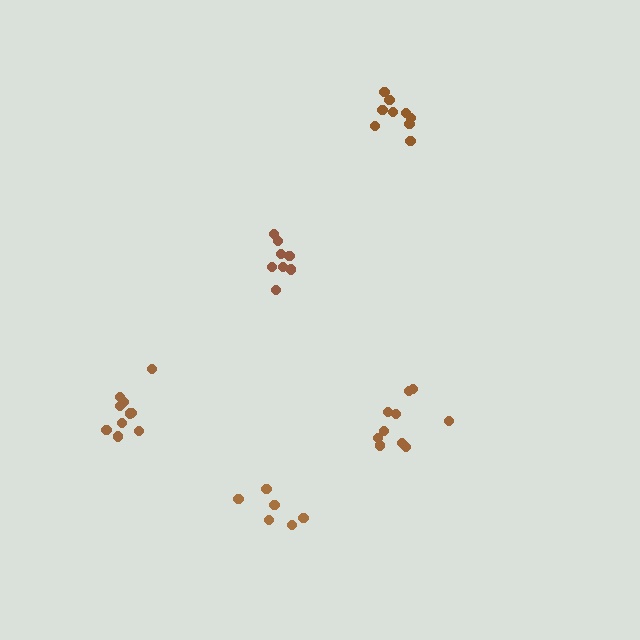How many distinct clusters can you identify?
There are 5 distinct clusters.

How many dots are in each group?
Group 1: 10 dots, Group 2: 8 dots, Group 3: 9 dots, Group 4: 10 dots, Group 5: 7 dots (44 total).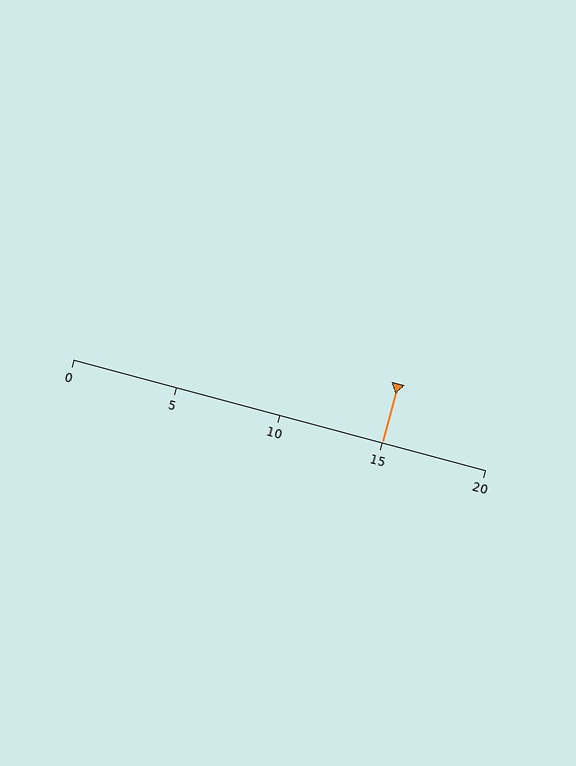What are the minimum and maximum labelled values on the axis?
The axis runs from 0 to 20.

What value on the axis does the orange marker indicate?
The marker indicates approximately 15.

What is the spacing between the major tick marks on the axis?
The major ticks are spaced 5 apart.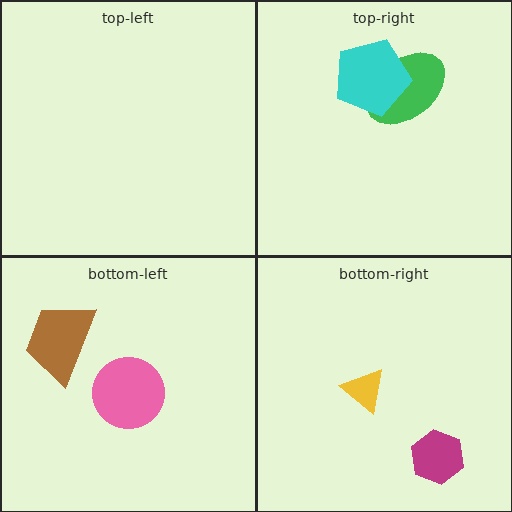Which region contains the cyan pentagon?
The top-right region.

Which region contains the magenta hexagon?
The bottom-right region.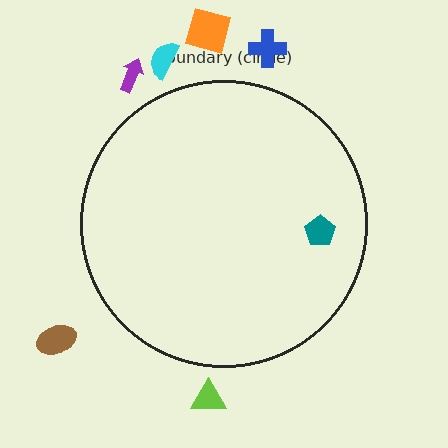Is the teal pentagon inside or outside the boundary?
Inside.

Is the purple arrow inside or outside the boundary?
Outside.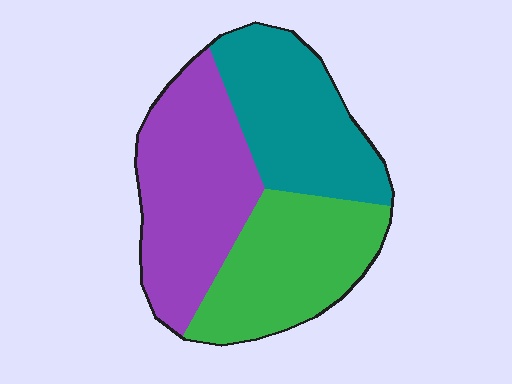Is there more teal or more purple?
Purple.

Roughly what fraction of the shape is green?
Green takes up about one third (1/3) of the shape.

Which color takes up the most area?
Purple, at roughly 35%.